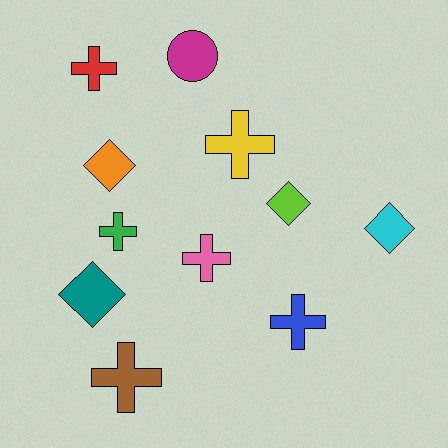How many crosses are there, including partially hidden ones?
There are 6 crosses.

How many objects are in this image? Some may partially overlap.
There are 11 objects.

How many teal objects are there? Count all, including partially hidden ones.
There is 1 teal object.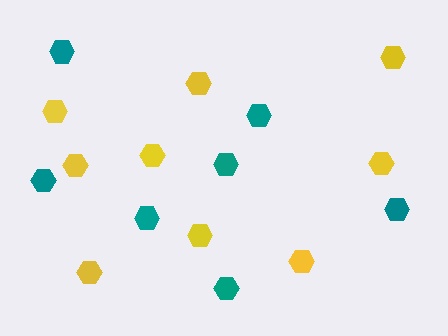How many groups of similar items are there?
There are 2 groups: one group of yellow hexagons (9) and one group of teal hexagons (7).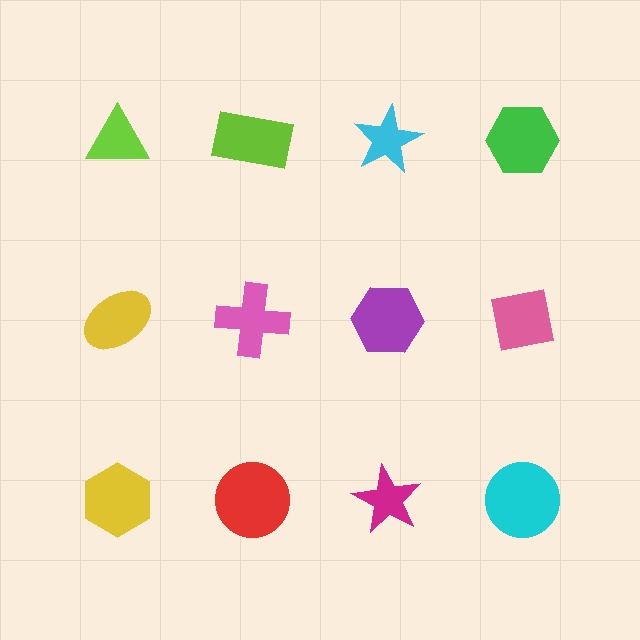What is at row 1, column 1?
A lime triangle.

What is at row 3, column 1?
A yellow hexagon.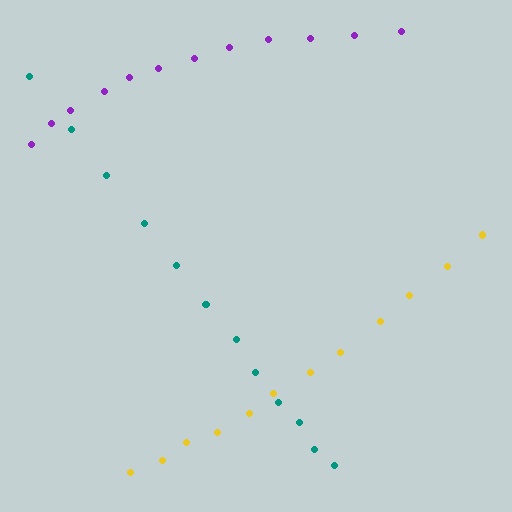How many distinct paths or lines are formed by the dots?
There are 3 distinct paths.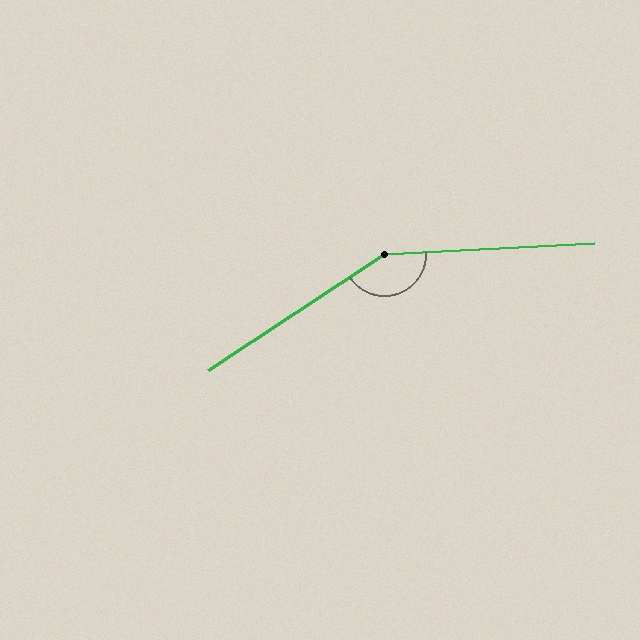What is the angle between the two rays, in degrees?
Approximately 150 degrees.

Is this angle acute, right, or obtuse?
It is obtuse.